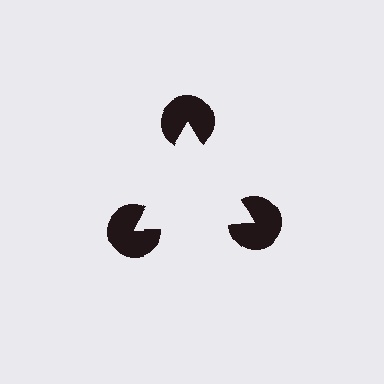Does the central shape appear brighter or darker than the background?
It typically appears slightly brighter than the background, even though no actual brightness change is drawn.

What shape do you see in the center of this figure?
An illusory triangle — its edges are inferred from the aligned wedge cuts in the pac-man discs, not physically drawn.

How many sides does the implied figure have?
3 sides.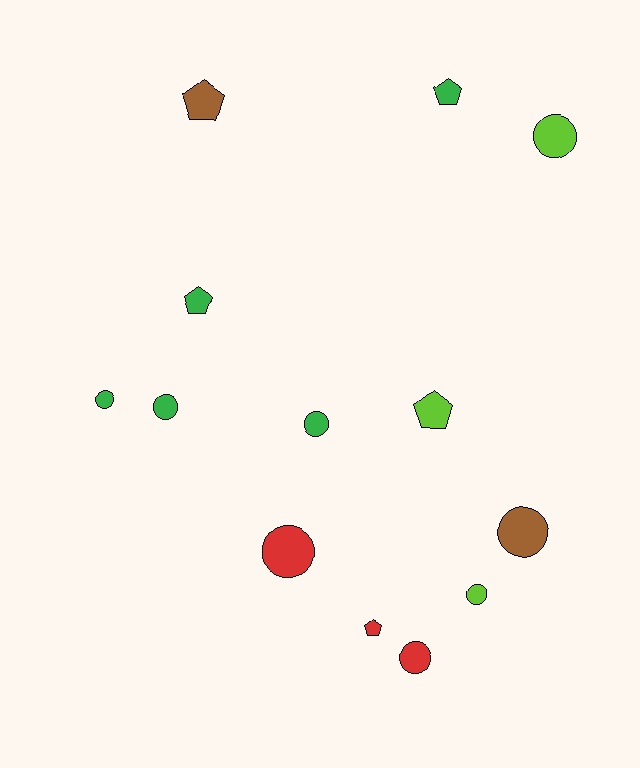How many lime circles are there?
There are 2 lime circles.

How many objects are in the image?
There are 13 objects.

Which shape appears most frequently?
Circle, with 8 objects.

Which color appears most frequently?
Green, with 5 objects.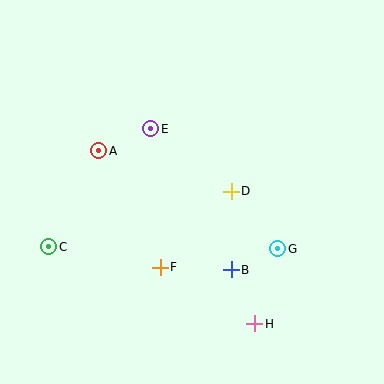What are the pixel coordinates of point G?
Point G is at (278, 249).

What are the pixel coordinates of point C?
Point C is at (49, 247).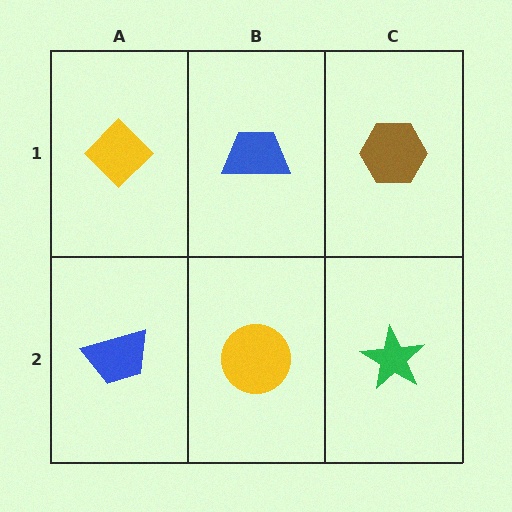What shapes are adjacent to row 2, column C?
A brown hexagon (row 1, column C), a yellow circle (row 2, column B).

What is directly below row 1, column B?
A yellow circle.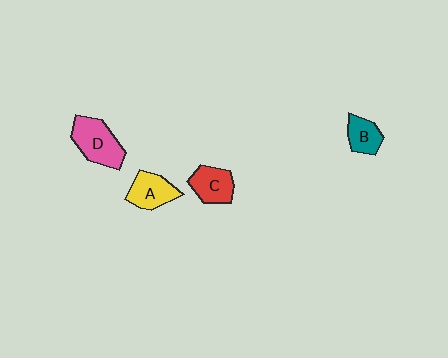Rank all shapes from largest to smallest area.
From largest to smallest: D (pink), A (yellow), C (red), B (teal).